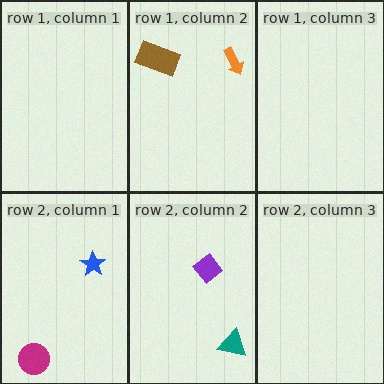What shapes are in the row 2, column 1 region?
The magenta circle, the blue star.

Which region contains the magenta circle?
The row 2, column 1 region.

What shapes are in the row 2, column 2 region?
The purple diamond, the teal triangle.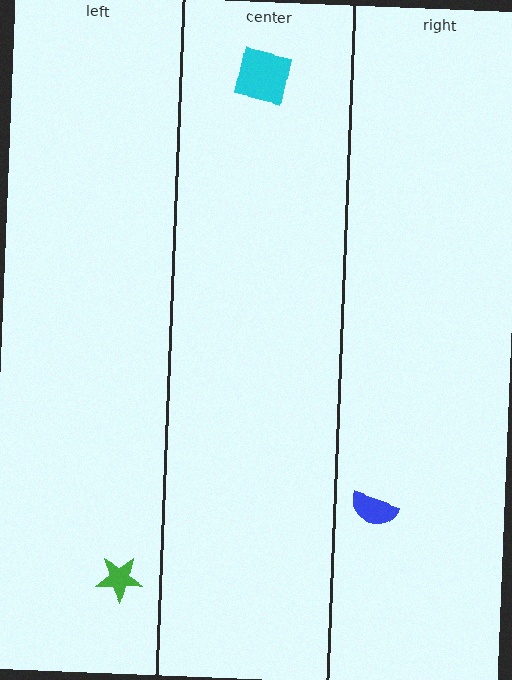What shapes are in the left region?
The green star.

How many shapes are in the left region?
1.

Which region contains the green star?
The left region.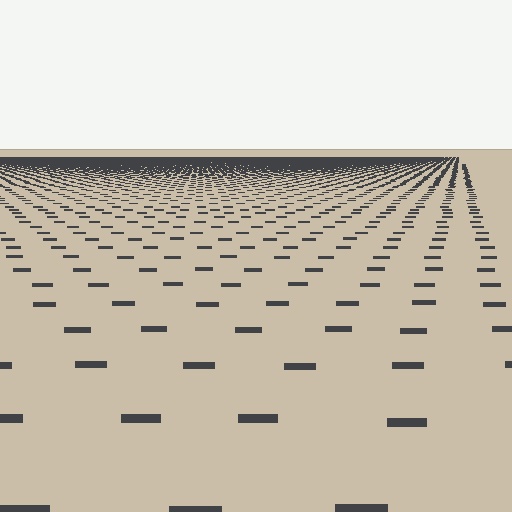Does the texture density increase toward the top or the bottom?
Density increases toward the top.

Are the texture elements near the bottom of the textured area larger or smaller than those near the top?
Larger. Near the bottom, elements are closer to the viewer and appear at a bigger on-screen size.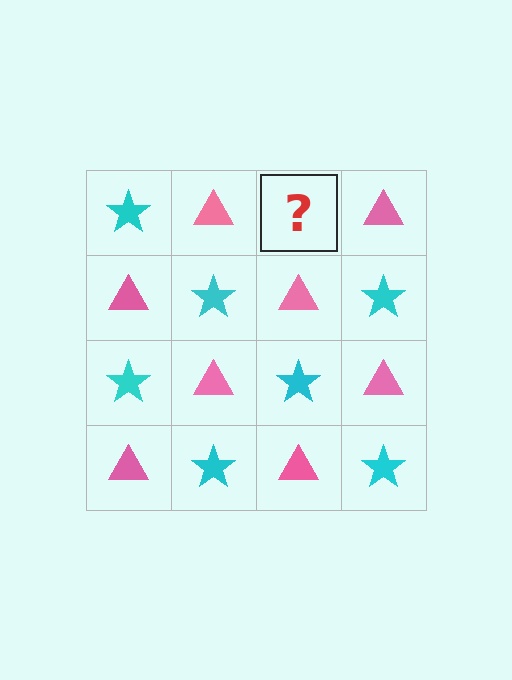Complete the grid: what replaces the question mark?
The question mark should be replaced with a cyan star.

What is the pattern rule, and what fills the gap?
The rule is that it alternates cyan star and pink triangle in a checkerboard pattern. The gap should be filled with a cyan star.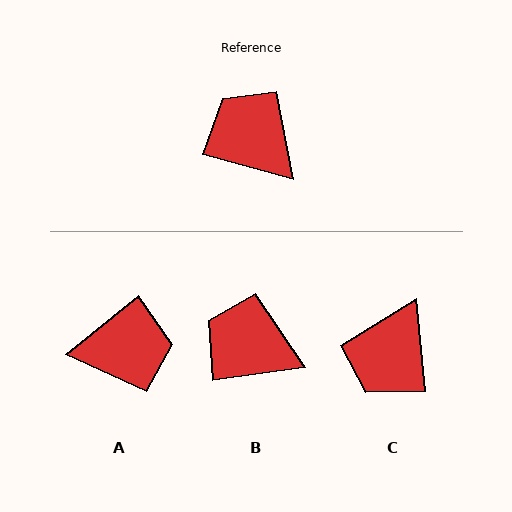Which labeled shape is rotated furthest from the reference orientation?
A, about 126 degrees away.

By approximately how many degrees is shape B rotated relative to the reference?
Approximately 23 degrees counter-clockwise.